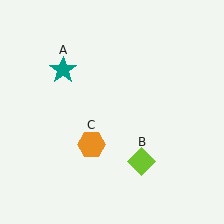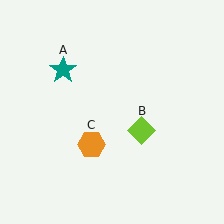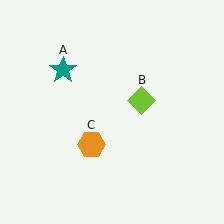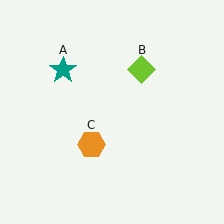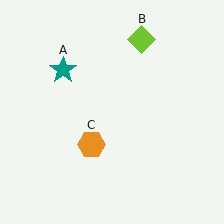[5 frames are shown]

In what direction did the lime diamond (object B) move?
The lime diamond (object B) moved up.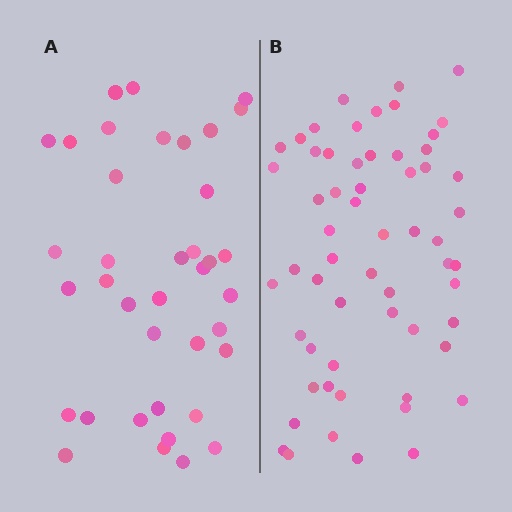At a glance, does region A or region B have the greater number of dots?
Region B (the right region) has more dots.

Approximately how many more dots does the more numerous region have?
Region B has approximately 20 more dots than region A.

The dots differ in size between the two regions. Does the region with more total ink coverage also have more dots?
No. Region A has more total ink coverage because its dots are larger, but region B actually contains more individual dots. Total area can be misleading — the number of items is what matters here.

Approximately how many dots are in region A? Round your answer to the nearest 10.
About 40 dots. (The exact count is 38, which rounds to 40.)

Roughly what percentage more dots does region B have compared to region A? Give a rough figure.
About 55% more.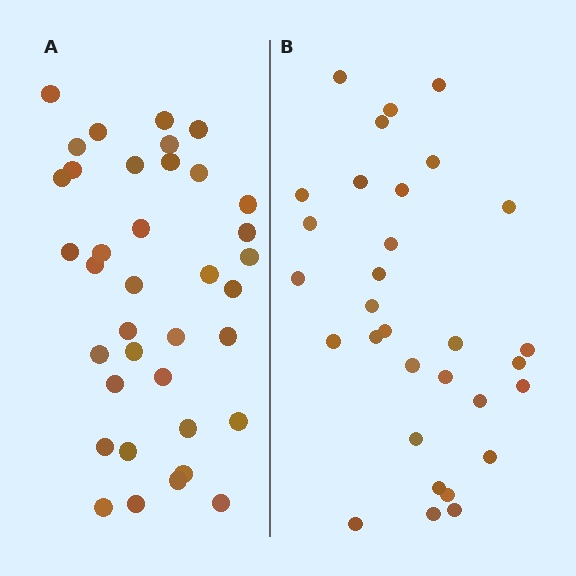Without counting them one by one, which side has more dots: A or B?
Region A (the left region) has more dots.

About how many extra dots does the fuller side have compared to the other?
Region A has about 6 more dots than region B.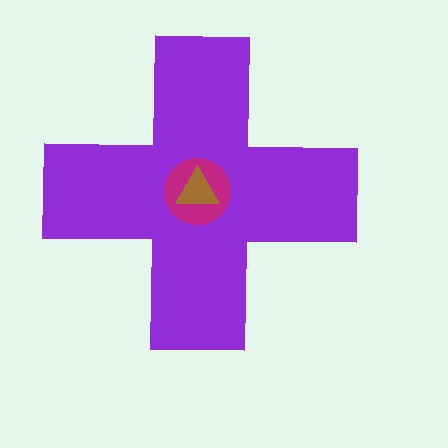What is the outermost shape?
The purple cross.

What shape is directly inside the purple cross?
The magenta circle.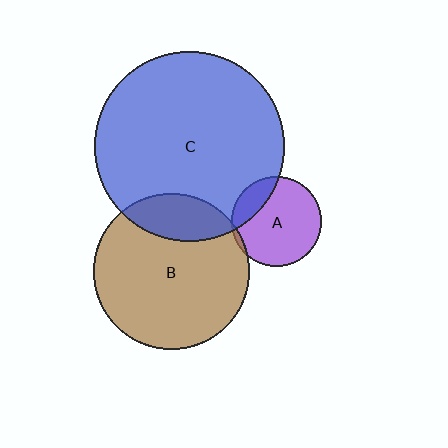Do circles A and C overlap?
Yes.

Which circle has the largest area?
Circle C (blue).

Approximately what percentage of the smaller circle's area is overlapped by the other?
Approximately 20%.